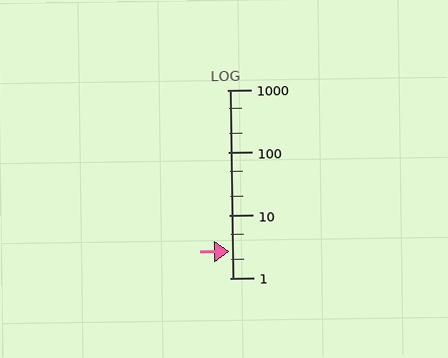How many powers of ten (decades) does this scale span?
The scale spans 3 decades, from 1 to 1000.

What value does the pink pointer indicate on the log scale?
The pointer indicates approximately 2.6.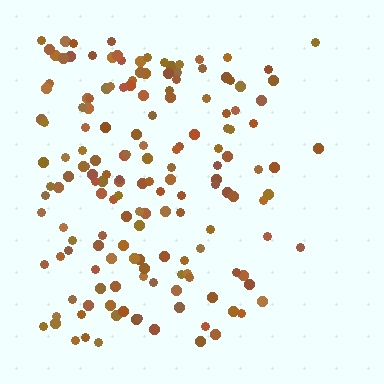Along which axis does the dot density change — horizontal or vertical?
Horizontal.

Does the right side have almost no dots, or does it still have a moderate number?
Still a moderate number, just noticeably fewer than the left.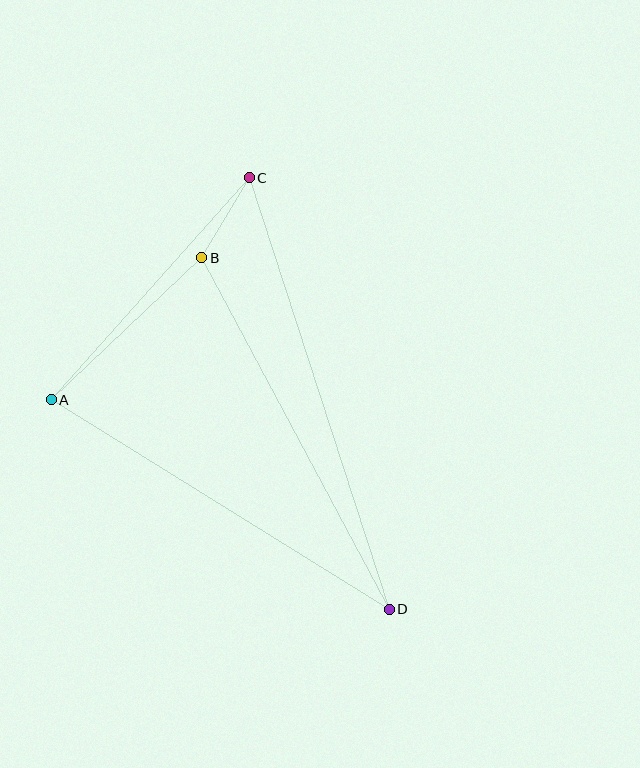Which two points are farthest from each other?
Points C and D are farthest from each other.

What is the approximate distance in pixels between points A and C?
The distance between A and C is approximately 298 pixels.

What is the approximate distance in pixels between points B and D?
The distance between B and D is approximately 398 pixels.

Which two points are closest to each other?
Points B and C are closest to each other.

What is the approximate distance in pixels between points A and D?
The distance between A and D is approximately 398 pixels.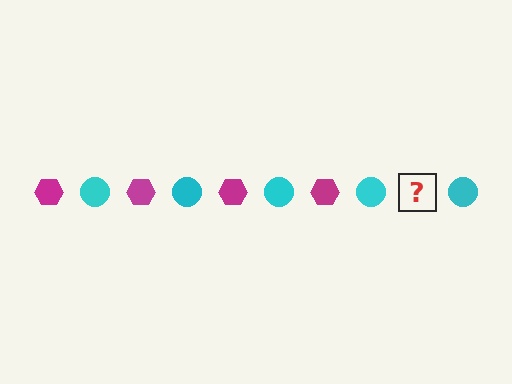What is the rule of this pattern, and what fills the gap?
The rule is that the pattern alternates between magenta hexagon and cyan circle. The gap should be filled with a magenta hexagon.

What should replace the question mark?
The question mark should be replaced with a magenta hexagon.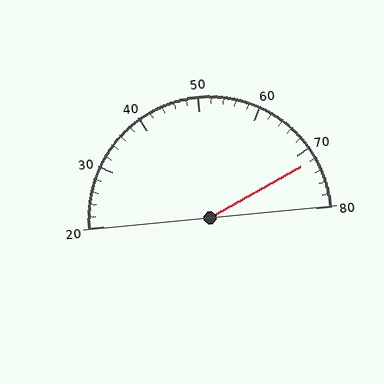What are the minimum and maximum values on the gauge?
The gauge ranges from 20 to 80.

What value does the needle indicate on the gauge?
The needle indicates approximately 72.